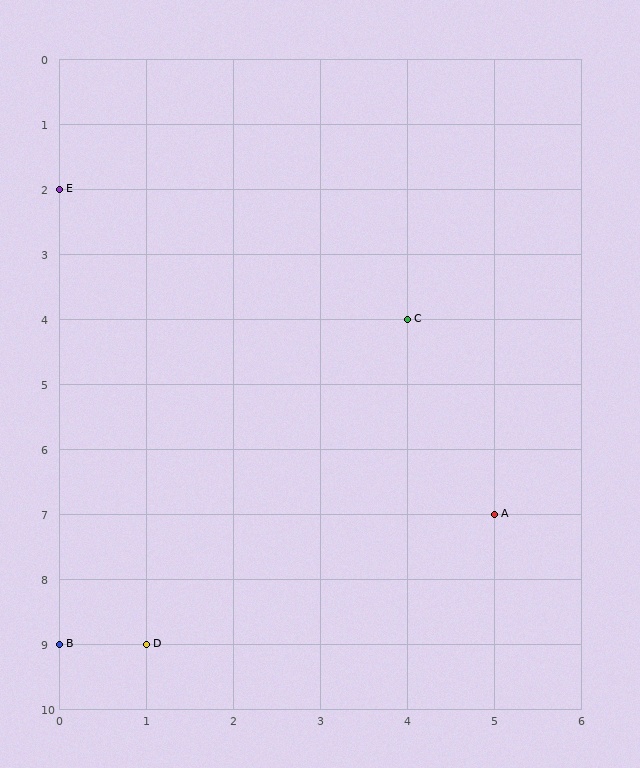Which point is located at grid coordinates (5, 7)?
Point A is at (5, 7).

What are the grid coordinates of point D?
Point D is at grid coordinates (1, 9).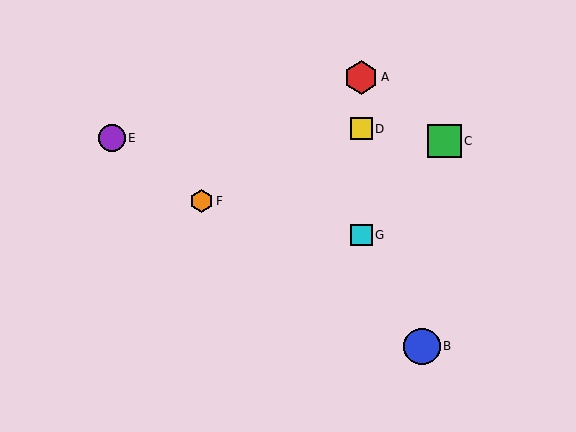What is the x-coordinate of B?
Object B is at x≈422.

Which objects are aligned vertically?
Objects A, D, G are aligned vertically.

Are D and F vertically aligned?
No, D is at x≈361 and F is at x≈202.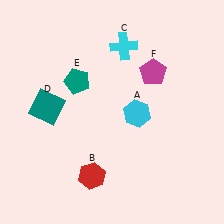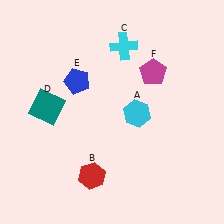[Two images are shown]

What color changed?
The pentagon (E) changed from teal in Image 1 to blue in Image 2.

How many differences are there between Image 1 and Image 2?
There is 1 difference between the two images.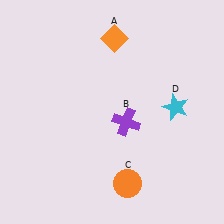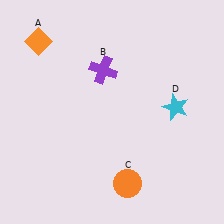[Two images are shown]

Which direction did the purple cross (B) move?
The purple cross (B) moved up.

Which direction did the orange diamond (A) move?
The orange diamond (A) moved left.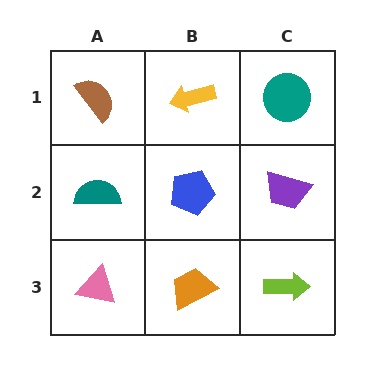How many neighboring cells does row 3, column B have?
3.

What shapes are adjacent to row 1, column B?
A blue pentagon (row 2, column B), a brown semicircle (row 1, column A), a teal circle (row 1, column C).